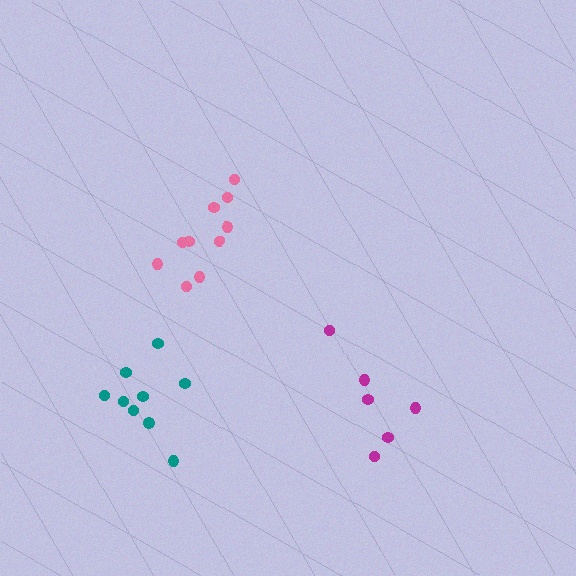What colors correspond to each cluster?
The clusters are colored: teal, pink, magenta.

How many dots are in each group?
Group 1: 9 dots, Group 2: 10 dots, Group 3: 6 dots (25 total).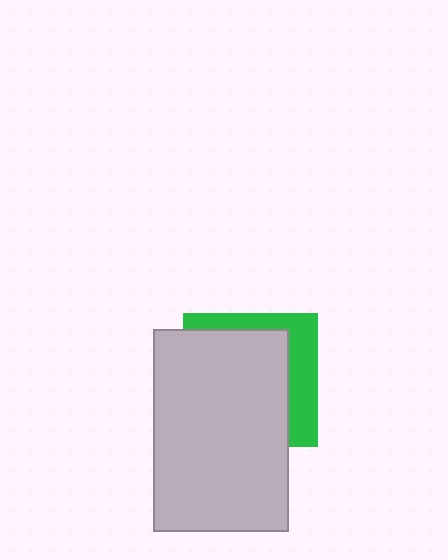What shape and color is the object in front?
The object in front is a light gray rectangle.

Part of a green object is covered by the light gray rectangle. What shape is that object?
It is a square.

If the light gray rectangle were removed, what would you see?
You would see the complete green square.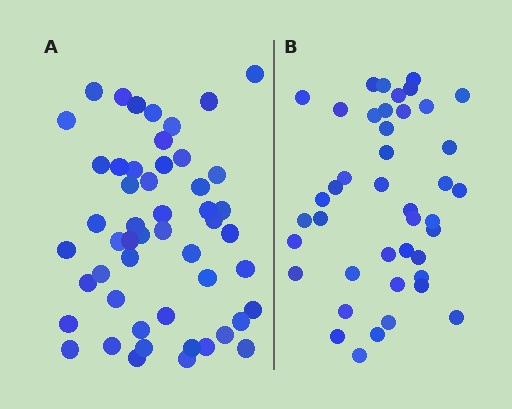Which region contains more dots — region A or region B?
Region A (the left region) has more dots.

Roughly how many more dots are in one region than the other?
Region A has roughly 8 or so more dots than region B.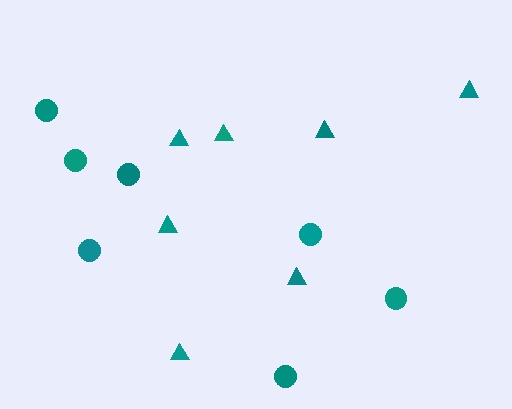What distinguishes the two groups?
There are 2 groups: one group of triangles (7) and one group of circles (7).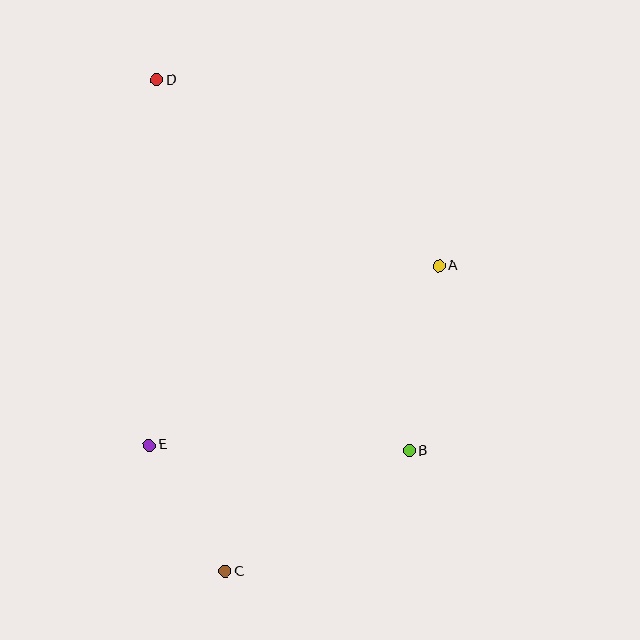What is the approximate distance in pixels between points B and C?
The distance between B and C is approximately 220 pixels.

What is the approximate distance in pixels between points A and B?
The distance between A and B is approximately 188 pixels.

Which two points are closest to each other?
Points C and E are closest to each other.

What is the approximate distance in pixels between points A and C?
The distance between A and C is approximately 373 pixels.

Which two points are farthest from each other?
Points C and D are farthest from each other.